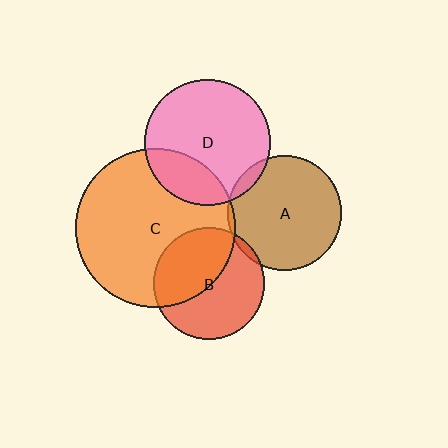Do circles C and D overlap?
Yes.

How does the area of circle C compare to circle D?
Approximately 1.6 times.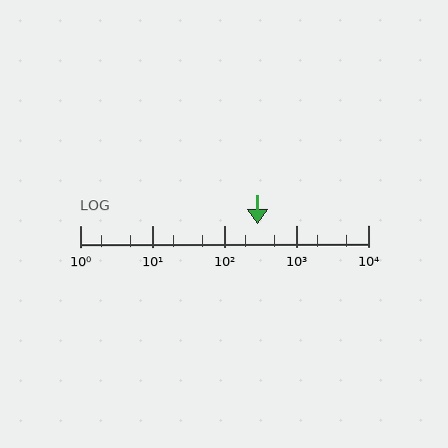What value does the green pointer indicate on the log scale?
The pointer indicates approximately 290.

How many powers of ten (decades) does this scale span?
The scale spans 4 decades, from 1 to 10000.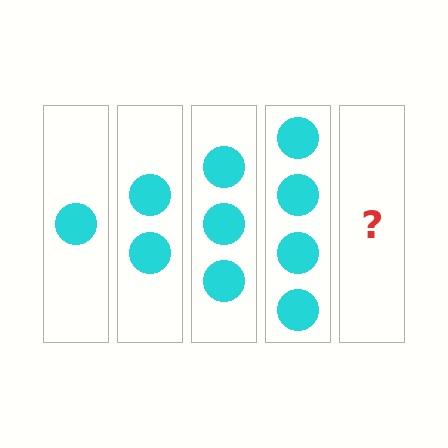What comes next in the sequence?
The next element should be 5 circles.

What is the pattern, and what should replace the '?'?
The pattern is that each step adds one more circle. The '?' should be 5 circles.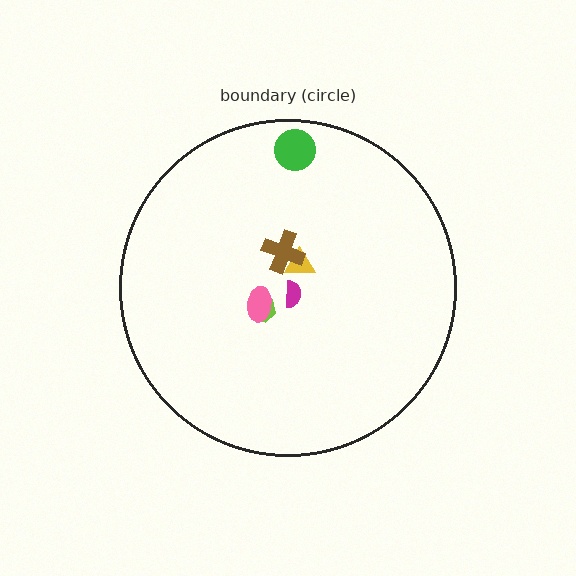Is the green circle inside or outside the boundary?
Inside.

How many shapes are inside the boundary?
6 inside, 0 outside.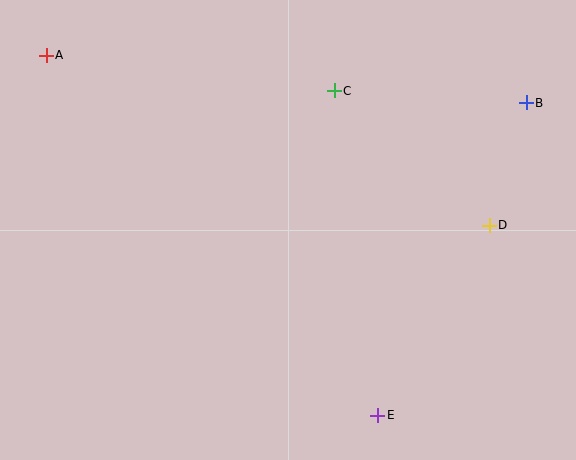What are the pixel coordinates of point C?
Point C is at (334, 91).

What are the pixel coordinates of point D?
Point D is at (489, 225).